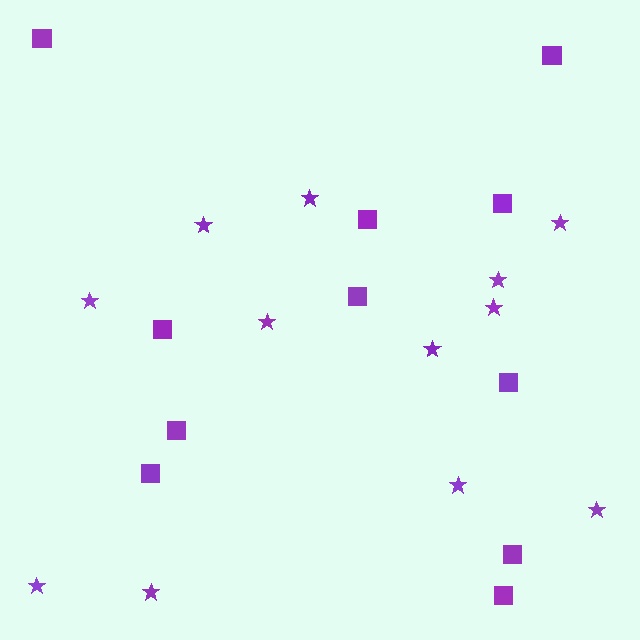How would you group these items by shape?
There are 2 groups: one group of squares (11) and one group of stars (12).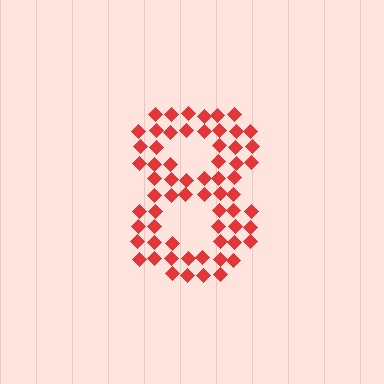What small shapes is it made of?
It is made of small diamonds.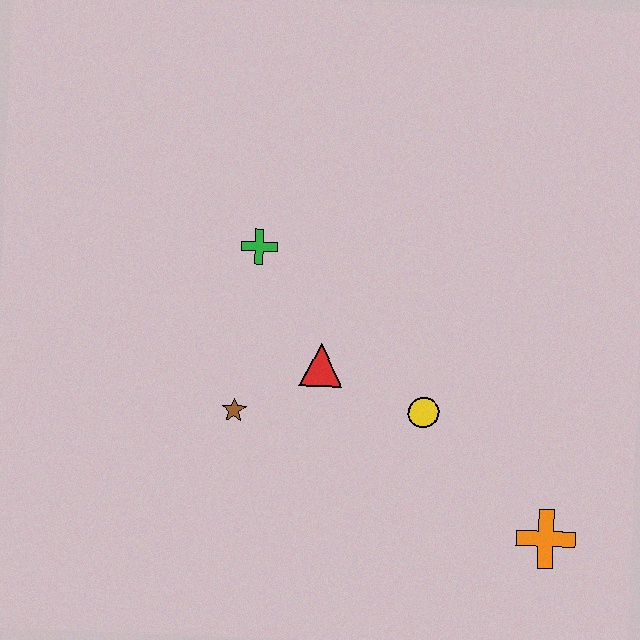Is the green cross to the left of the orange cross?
Yes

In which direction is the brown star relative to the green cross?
The brown star is below the green cross.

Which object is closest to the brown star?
The red triangle is closest to the brown star.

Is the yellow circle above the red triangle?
No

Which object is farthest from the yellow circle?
The green cross is farthest from the yellow circle.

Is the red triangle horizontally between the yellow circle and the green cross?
Yes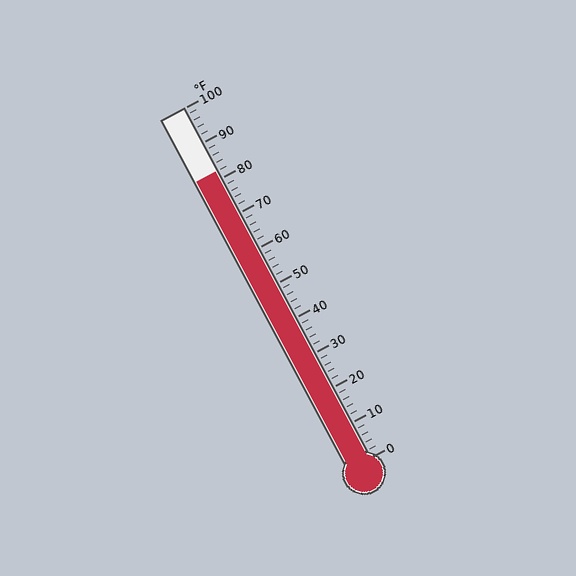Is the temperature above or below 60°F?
The temperature is above 60°F.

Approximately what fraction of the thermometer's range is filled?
The thermometer is filled to approximately 80% of its range.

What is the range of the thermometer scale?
The thermometer scale ranges from 0°F to 100°F.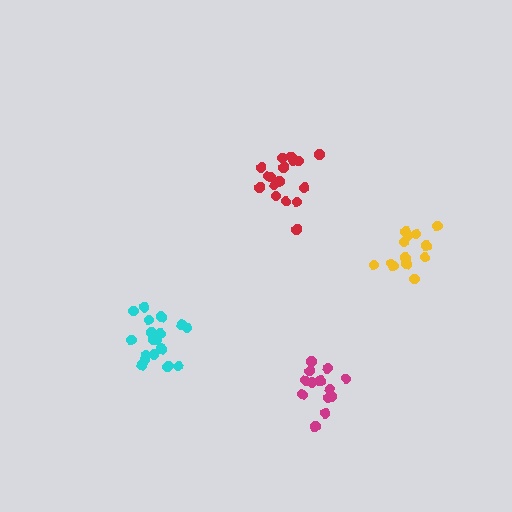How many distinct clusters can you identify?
There are 4 distinct clusters.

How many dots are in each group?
Group 1: 18 dots, Group 2: 14 dots, Group 3: 14 dots, Group 4: 17 dots (63 total).